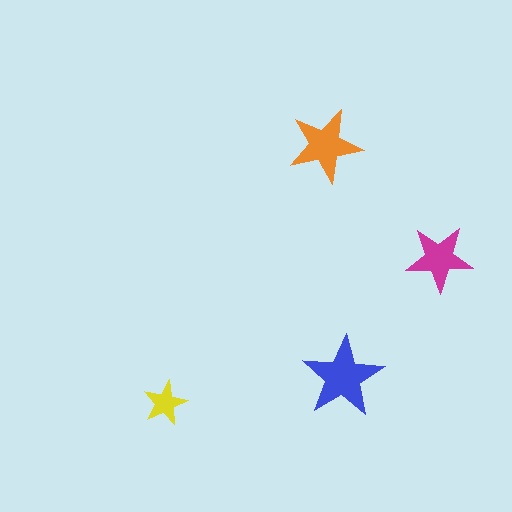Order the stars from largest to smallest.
the blue one, the orange one, the magenta one, the yellow one.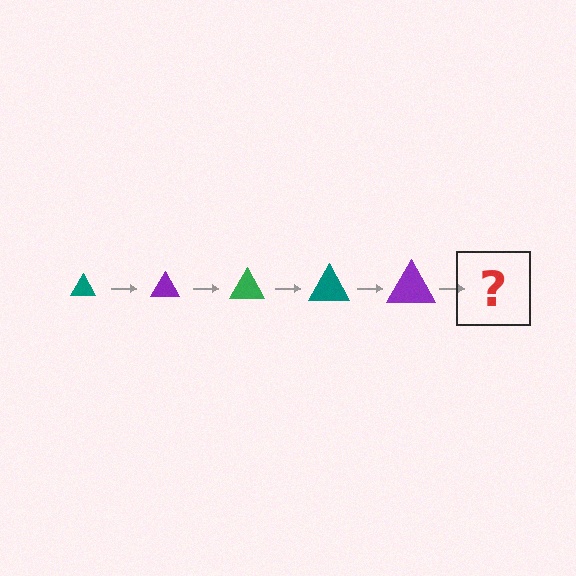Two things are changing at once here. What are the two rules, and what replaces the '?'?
The two rules are that the triangle grows larger each step and the color cycles through teal, purple, and green. The '?' should be a green triangle, larger than the previous one.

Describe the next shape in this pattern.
It should be a green triangle, larger than the previous one.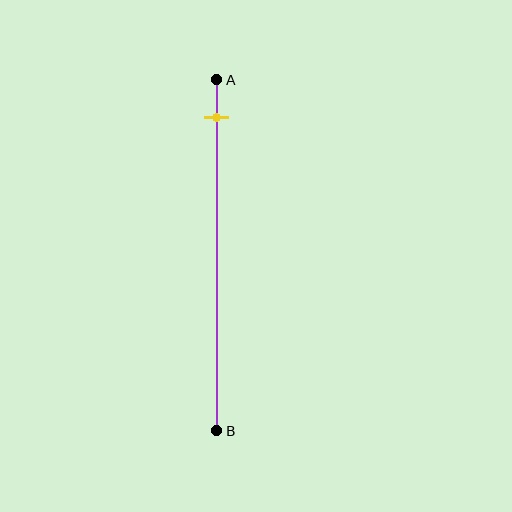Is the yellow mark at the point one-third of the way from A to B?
No, the mark is at about 10% from A, not at the 33% one-third point.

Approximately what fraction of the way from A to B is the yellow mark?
The yellow mark is approximately 10% of the way from A to B.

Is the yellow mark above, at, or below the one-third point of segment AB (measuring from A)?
The yellow mark is above the one-third point of segment AB.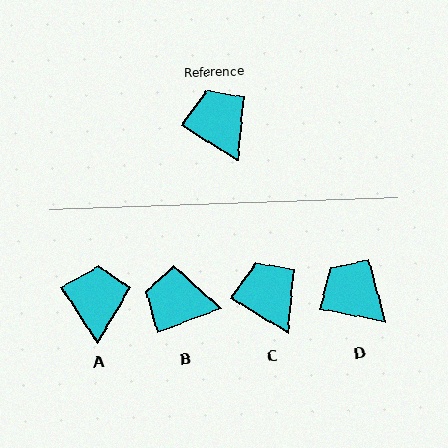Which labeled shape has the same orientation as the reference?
C.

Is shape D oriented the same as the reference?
No, it is off by about 21 degrees.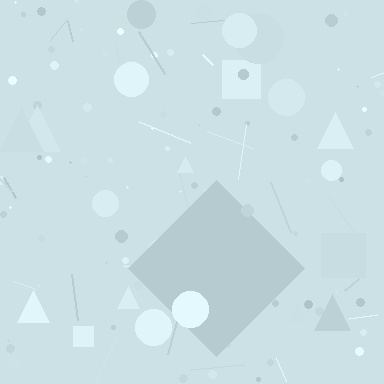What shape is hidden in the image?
A diamond is hidden in the image.